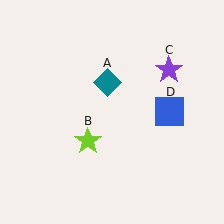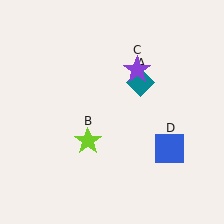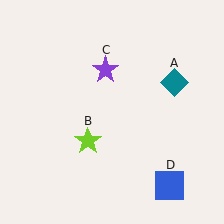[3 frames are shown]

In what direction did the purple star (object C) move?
The purple star (object C) moved left.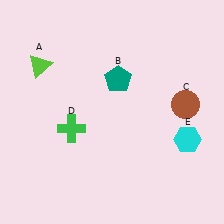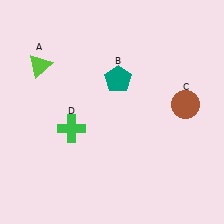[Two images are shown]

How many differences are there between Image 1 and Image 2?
There is 1 difference between the two images.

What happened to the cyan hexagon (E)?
The cyan hexagon (E) was removed in Image 2. It was in the bottom-right area of Image 1.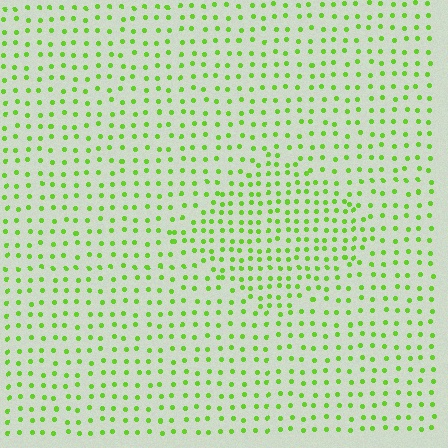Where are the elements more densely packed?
The elements are more densely packed inside the diamond boundary.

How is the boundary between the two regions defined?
The boundary is defined by a change in element density (approximately 1.6x ratio). All elements are the same color, size, and shape.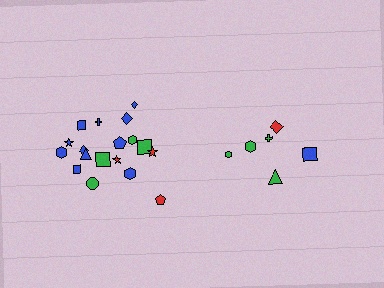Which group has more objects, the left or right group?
The left group.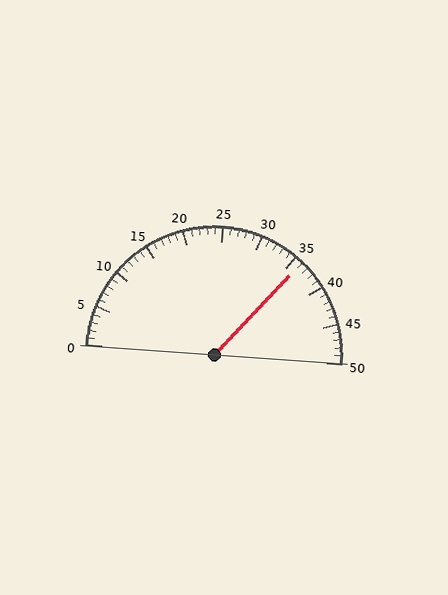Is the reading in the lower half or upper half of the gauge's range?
The reading is in the upper half of the range (0 to 50).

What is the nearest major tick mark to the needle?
The nearest major tick mark is 35.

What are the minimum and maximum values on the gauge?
The gauge ranges from 0 to 50.